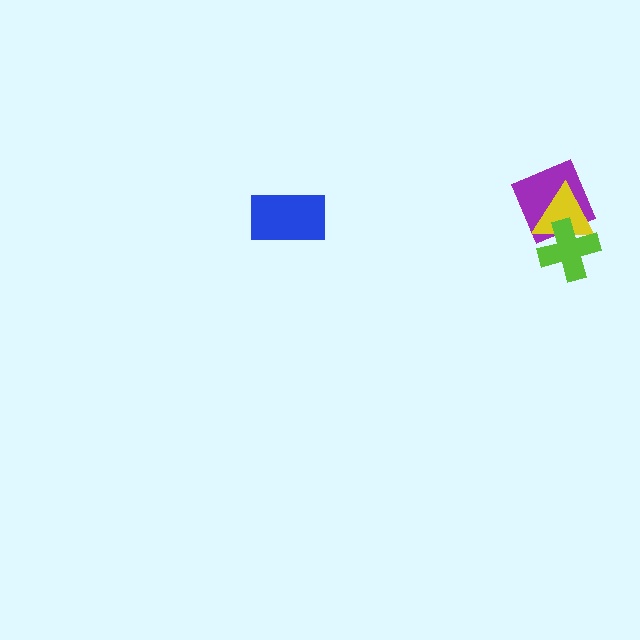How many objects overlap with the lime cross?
2 objects overlap with the lime cross.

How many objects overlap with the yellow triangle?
2 objects overlap with the yellow triangle.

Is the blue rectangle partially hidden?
No, no other shape covers it.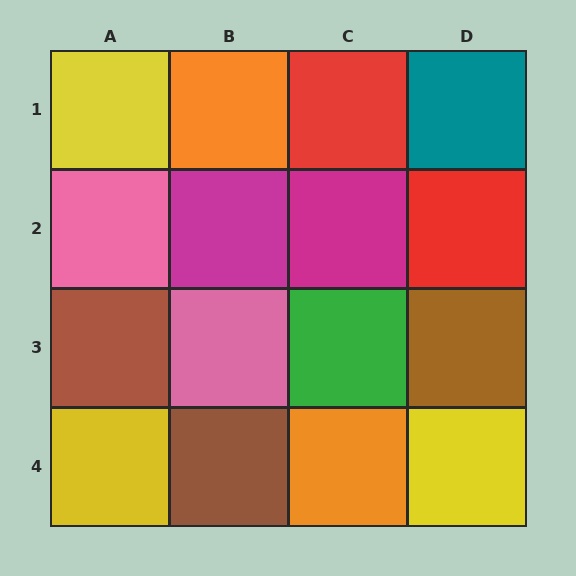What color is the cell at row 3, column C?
Green.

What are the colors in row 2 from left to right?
Pink, magenta, magenta, red.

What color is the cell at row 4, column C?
Orange.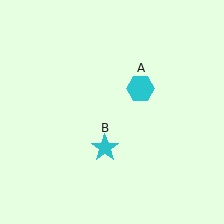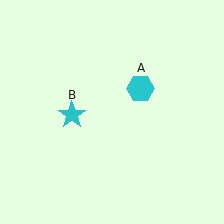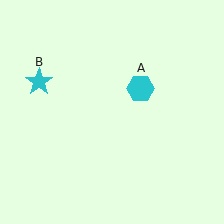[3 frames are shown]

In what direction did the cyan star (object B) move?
The cyan star (object B) moved up and to the left.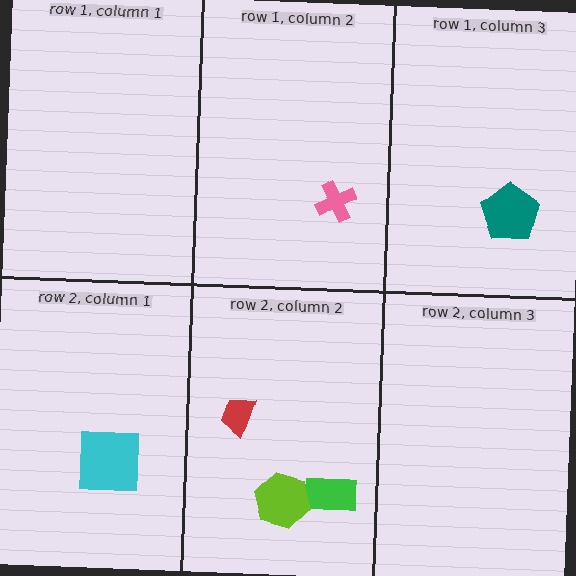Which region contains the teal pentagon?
The row 1, column 3 region.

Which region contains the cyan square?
The row 2, column 1 region.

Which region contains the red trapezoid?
The row 2, column 2 region.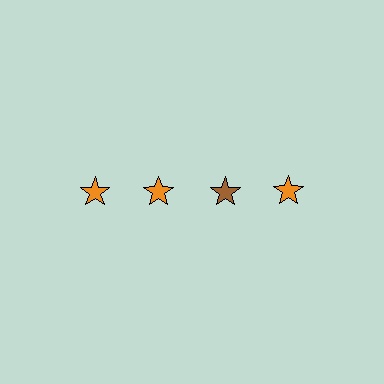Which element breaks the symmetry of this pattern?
The brown star in the top row, center column breaks the symmetry. All other shapes are orange stars.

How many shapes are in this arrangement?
There are 4 shapes arranged in a grid pattern.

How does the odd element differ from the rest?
It has a different color: brown instead of orange.